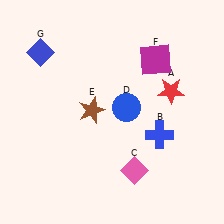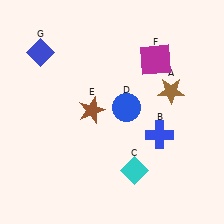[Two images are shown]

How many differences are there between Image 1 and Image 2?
There are 2 differences between the two images.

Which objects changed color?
A changed from red to brown. C changed from pink to cyan.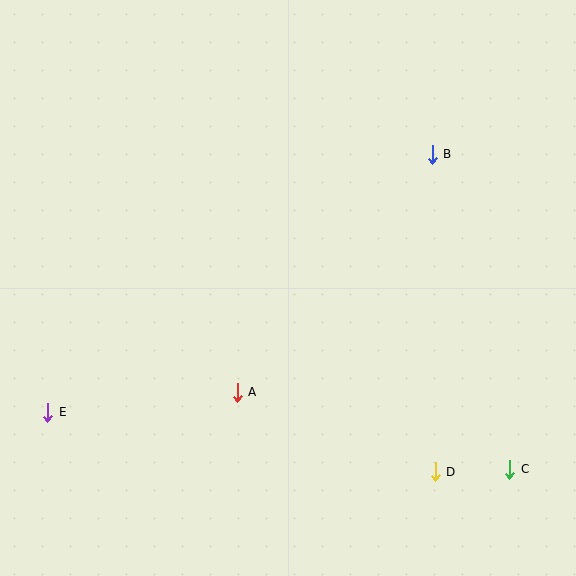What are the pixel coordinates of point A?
Point A is at (237, 392).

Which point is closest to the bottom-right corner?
Point C is closest to the bottom-right corner.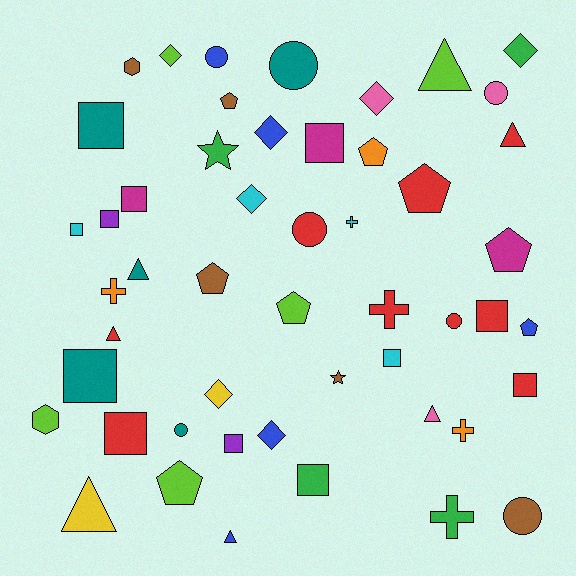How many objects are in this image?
There are 50 objects.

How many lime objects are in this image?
There are 5 lime objects.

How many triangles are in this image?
There are 7 triangles.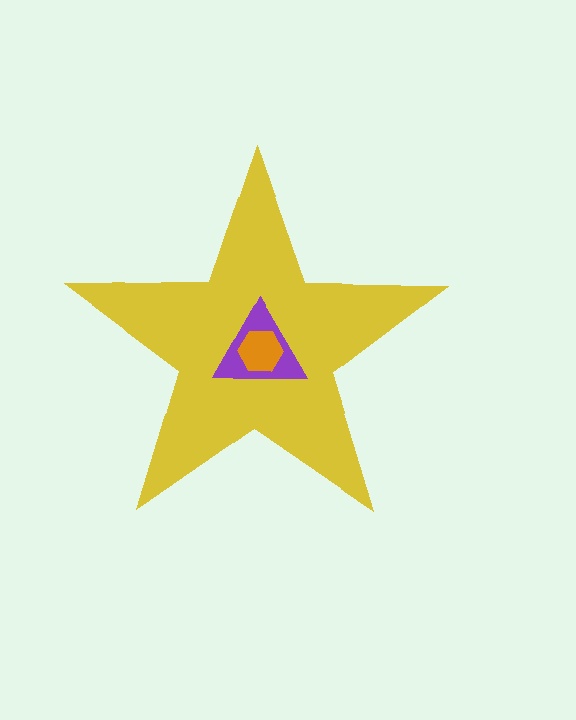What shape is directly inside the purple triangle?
The orange hexagon.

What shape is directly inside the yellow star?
The purple triangle.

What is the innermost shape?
The orange hexagon.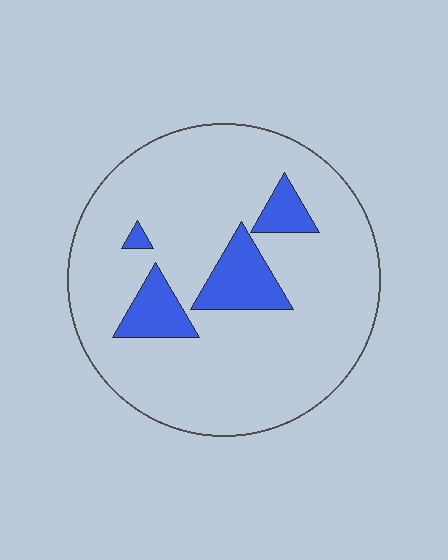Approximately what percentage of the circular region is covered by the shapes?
Approximately 15%.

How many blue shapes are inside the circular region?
4.